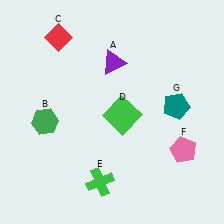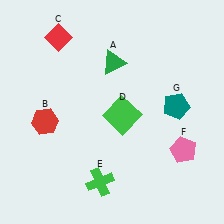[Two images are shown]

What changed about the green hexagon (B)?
In Image 1, B is green. In Image 2, it changed to red.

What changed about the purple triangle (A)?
In Image 1, A is purple. In Image 2, it changed to green.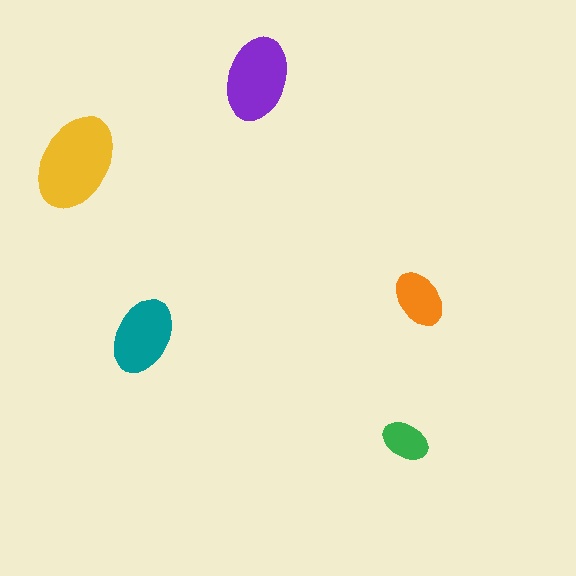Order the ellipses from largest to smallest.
the yellow one, the purple one, the teal one, the orange one, the green one.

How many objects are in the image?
There are 5 objects in the image.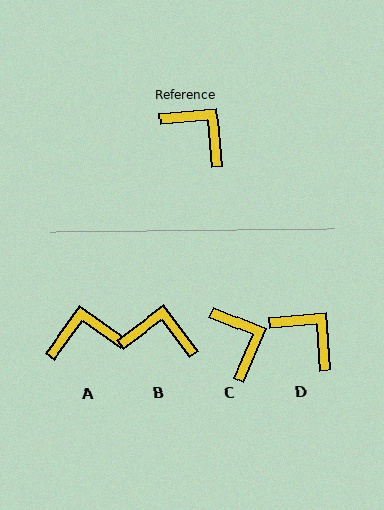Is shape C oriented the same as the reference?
No, it is off by about 28 degrees.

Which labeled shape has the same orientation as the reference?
D.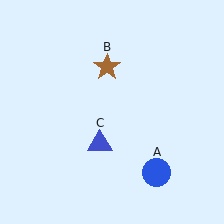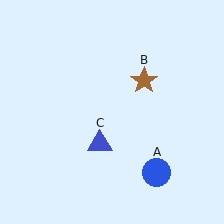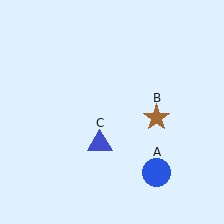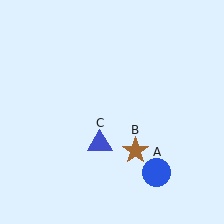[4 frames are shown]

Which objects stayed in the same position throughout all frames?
Blue circle (object A) and blue triangle (object C) remained stationary.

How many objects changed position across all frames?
1 object changed position: brown star (object B).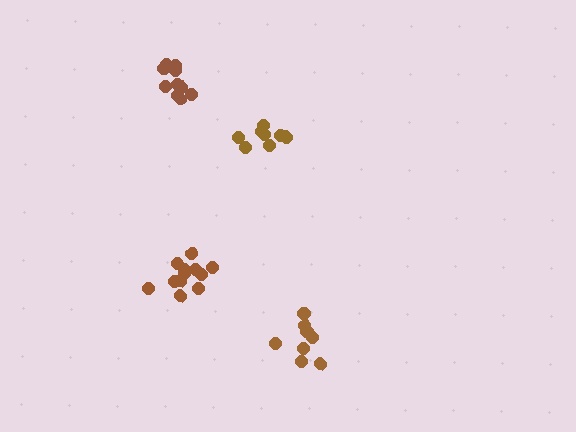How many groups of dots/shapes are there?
There are 4 groups.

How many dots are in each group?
Group 1: 8 dots, Group 2: 12 dots, Group 3: 9 dots, Group 4: 10 dots (39 total).